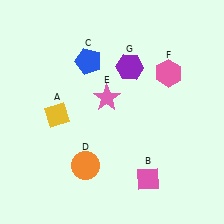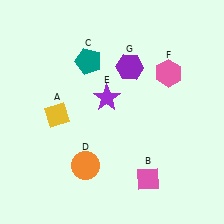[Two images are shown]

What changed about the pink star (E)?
In Image 1, E is pink. In Image 2, it changed to purple.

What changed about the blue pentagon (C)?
In Image 1, C is blue. In Image 2, it changed to teal.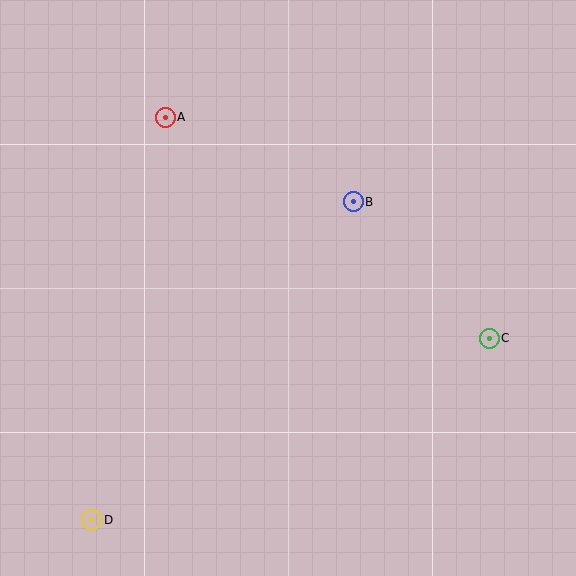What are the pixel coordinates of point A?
Point A is at (165, 117).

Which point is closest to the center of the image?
Point B at (353, 202) is closest to the center.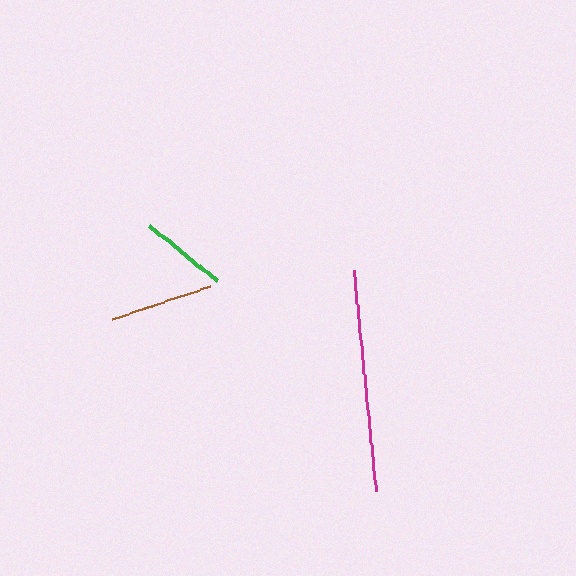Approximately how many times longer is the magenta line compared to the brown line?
The magenta line is approximately 2.1 times the length of the brown line.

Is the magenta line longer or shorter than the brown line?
The magenta line is longer than the brown line.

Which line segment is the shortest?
The green line is the shortest at approximately 87 pixels.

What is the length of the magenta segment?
The magenta segment is approximately 221 pixels long.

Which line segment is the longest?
The magenta line is the longest at approximately 221 pixels.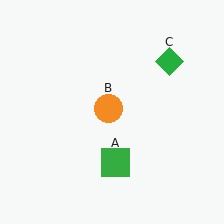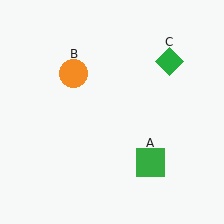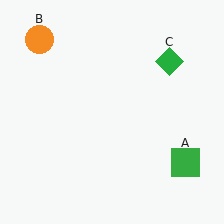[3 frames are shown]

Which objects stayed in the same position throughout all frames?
Green diamond (object C) remained stationary.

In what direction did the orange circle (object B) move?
The orange circle (object B) moved up and to the left.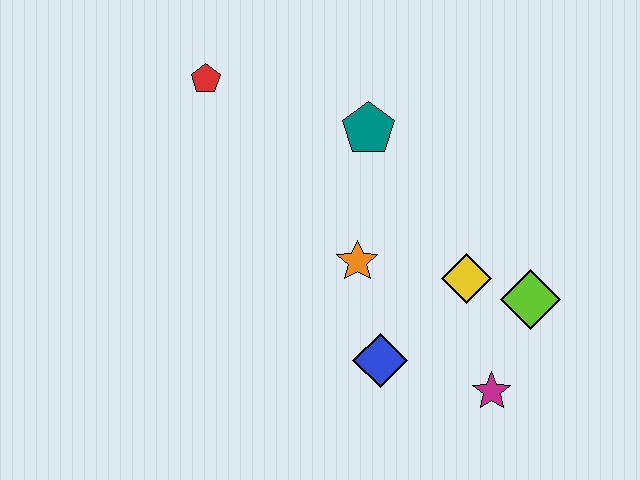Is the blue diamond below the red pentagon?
Yes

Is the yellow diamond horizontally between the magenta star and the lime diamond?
No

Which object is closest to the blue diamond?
The orange star is closest to the blue diamond.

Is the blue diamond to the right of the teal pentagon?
Yes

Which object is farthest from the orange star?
The red pentagon is farthest from the orange star.